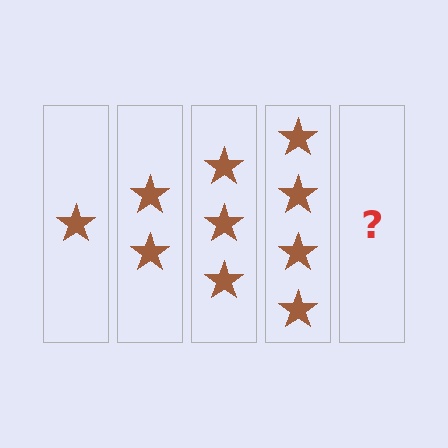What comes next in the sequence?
The next element should be 5 stars.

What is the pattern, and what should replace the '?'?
The pattern is that each step adds one more star. The '?' should be 5 stars.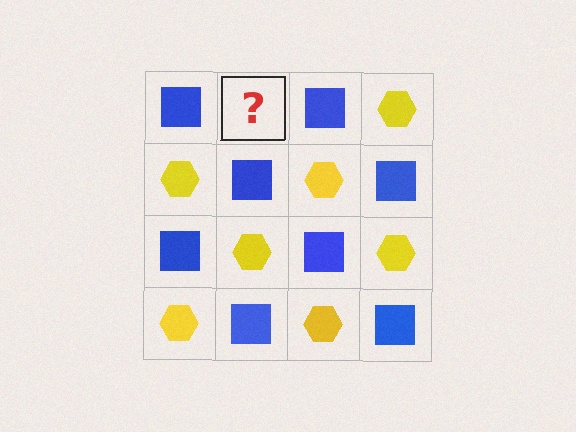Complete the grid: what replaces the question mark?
The question mark should be replaced with a yellow hexagon.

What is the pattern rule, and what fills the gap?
The rule is that it alternates blue square and yellow hexagon in a checkerboard pattern. The gap should be filled with a yellow hexagon.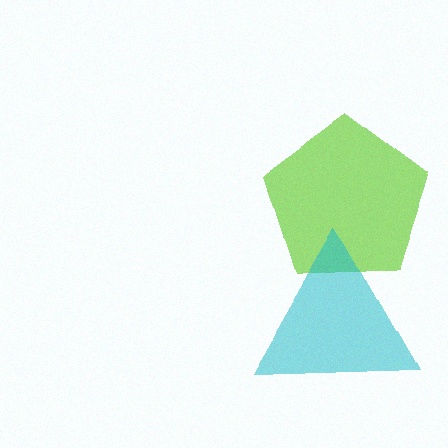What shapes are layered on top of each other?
The layered shapes are: a lime pentagon, a cyan triangle.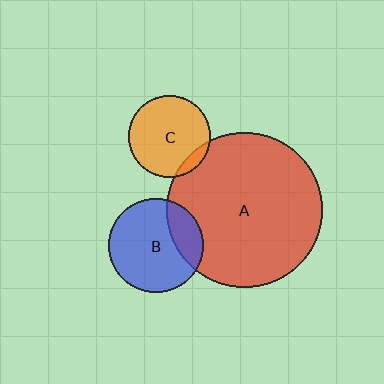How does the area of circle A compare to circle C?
Approximately 3.6 times.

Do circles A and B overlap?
Yes.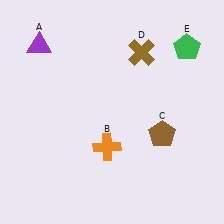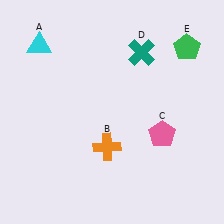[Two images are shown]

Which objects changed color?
A changed from purple to cyan. C changed from brown to pink. D changed from brown to teal.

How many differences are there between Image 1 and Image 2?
There are 3 differences between the two images.